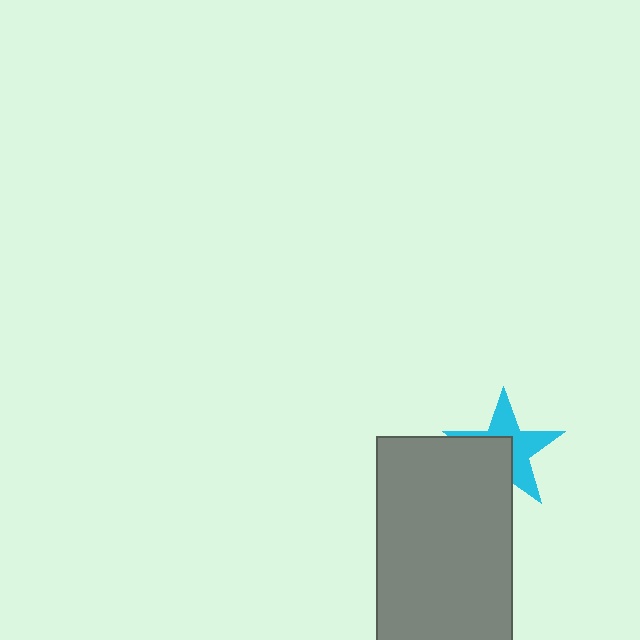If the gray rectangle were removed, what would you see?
You would see the complete cyan star.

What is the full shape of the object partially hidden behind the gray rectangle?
The partially hidden object is a cyan star.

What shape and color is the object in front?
The object in front is a gray rectangle.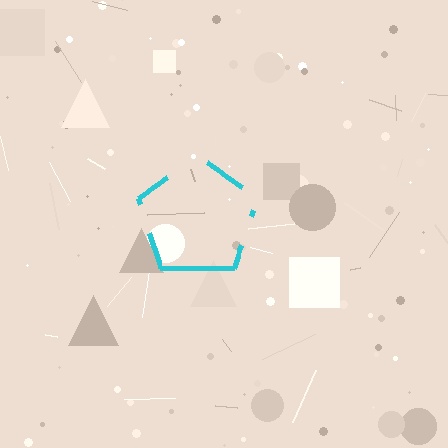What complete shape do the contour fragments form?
The contour fragments form a pentagon.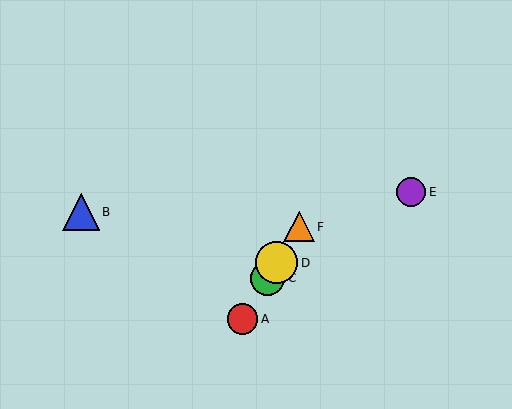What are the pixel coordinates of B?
Object B is at (81, 212).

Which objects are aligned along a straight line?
Objects A, C, D, F are aligned along a straight line.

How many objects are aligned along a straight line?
4 objects (A, C, D, F) are aligned along a straight line.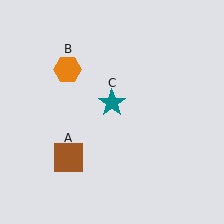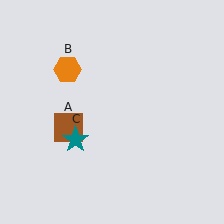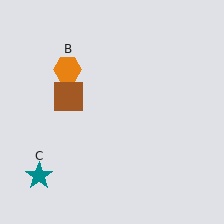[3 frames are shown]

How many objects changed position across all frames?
2 objects changed position: brown square (object A), teal star (object C).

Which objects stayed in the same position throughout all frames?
Orange hexagon (object B) remained stationary.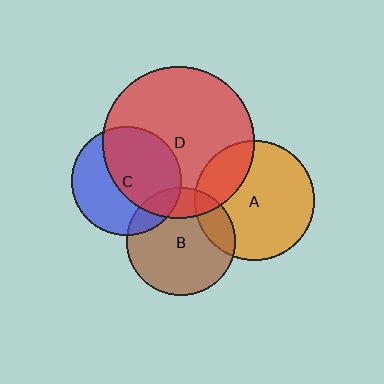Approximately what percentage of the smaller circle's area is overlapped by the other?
Approximately 20%.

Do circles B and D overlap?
Yes.